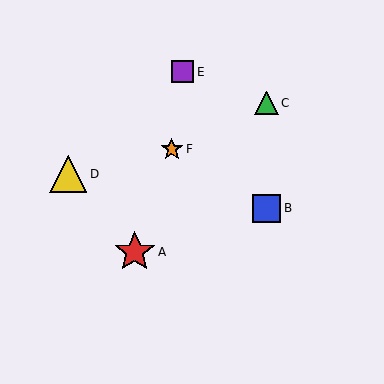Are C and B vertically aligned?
Yes, both are at x≈267.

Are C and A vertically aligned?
No, C is at x≈267 and A is at x≈135.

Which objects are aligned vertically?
Objects B, C are aligned vertically.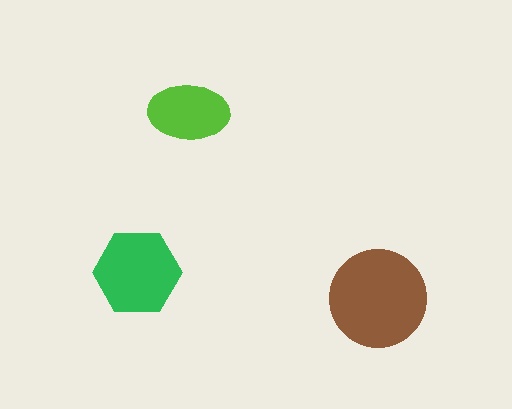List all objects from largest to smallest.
The brown circle, the green hexagon, the lime ellipse.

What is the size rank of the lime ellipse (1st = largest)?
3rd.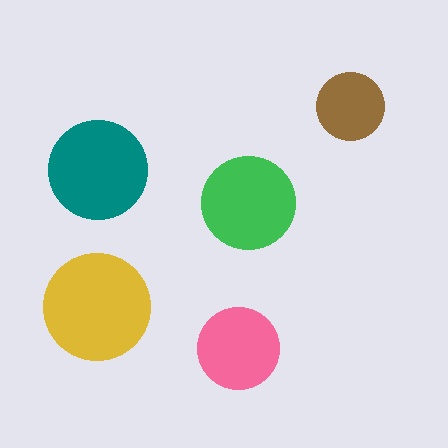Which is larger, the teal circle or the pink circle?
The teal one.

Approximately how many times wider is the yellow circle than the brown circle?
About 1.5 times wider.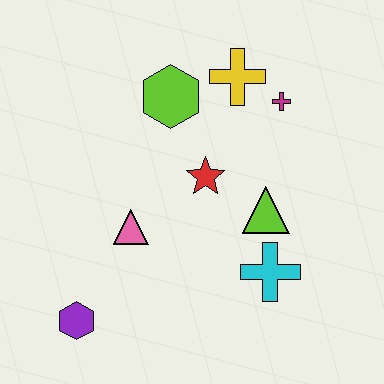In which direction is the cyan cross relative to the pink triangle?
The cyan cross is to the right of the pink triangle.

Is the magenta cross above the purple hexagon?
Yes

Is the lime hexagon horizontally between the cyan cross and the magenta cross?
No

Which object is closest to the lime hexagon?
The yellow cross is closest to the lime hexagon.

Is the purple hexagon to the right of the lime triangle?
No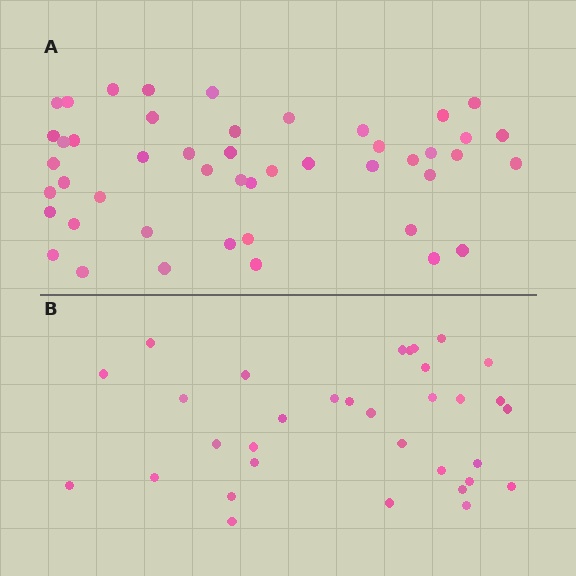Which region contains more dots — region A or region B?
Region A (the top region) has more dots.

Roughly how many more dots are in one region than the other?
Region A has approximately 15 more dots than region B.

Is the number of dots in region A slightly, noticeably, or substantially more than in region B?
Region A has noticeably more, but not dramatically so. The ratio is roughly 1.4 to 1.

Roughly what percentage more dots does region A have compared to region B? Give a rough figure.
About 40% more.